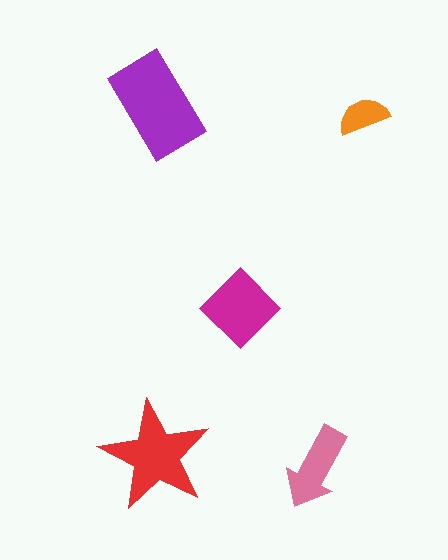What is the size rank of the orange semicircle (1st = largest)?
5th.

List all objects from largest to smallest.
The purple rectangle, the red star, the magenta diamond, the pink arrow, the orange semicircle.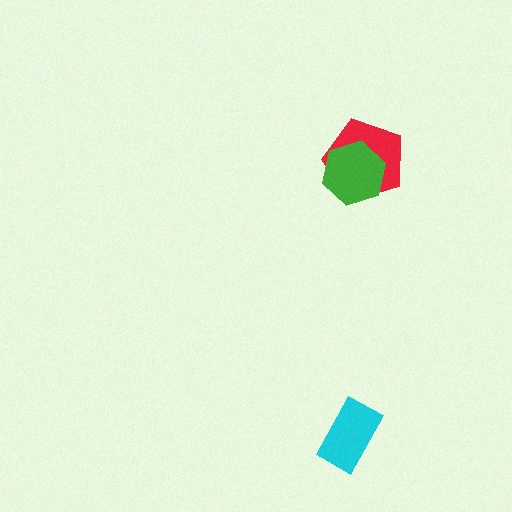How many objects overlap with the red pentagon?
1 object overlaps with the red pentagon.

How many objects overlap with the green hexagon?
1 object overlaps with the green hexagon.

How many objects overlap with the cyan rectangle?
0 objects overlap with the cyan rectangle.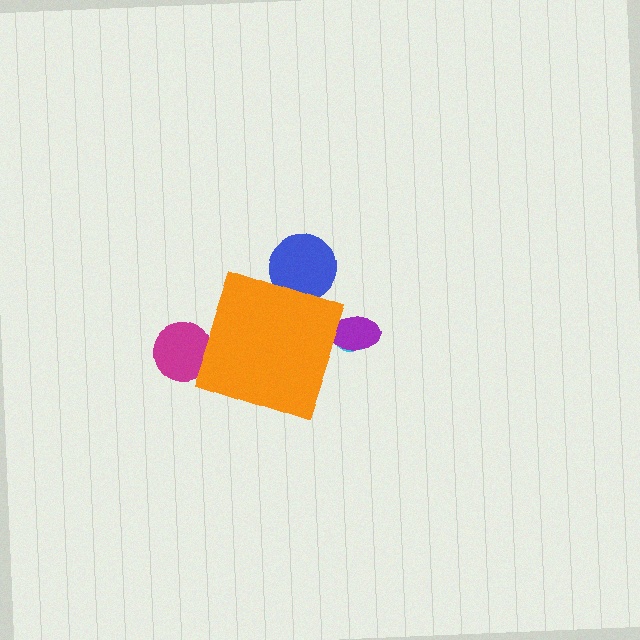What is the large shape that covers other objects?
An orange diamond.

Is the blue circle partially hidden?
Yes, the blue circle is partially hidden behind the orange diamond.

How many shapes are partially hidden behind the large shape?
4 shapes are partially hidden.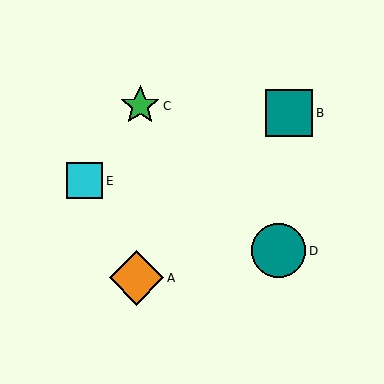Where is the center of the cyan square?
The center of the cyan square is at (84, 181).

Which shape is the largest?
The orange diamond (labeled A) is the largest.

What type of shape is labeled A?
Shape A is an orange diamond.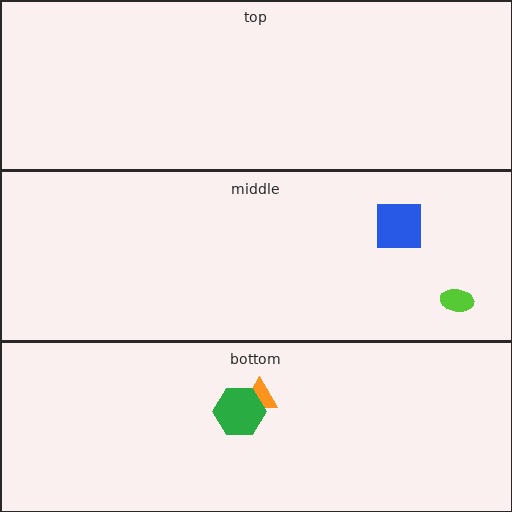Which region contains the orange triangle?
The bottom region.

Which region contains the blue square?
The middle region.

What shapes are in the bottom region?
The orange triangle, the green hexagon.